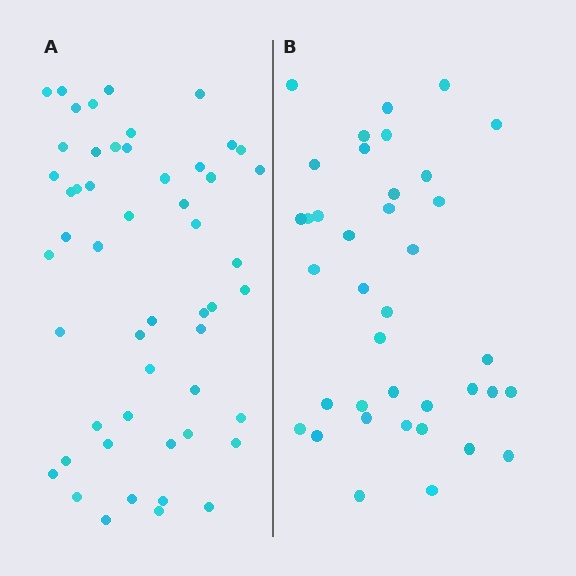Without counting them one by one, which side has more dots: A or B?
Region A (the left region) has more dots.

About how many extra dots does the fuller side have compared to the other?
Region A has approximately 15 more dots than region B.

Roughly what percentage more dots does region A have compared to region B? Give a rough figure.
About 35% more.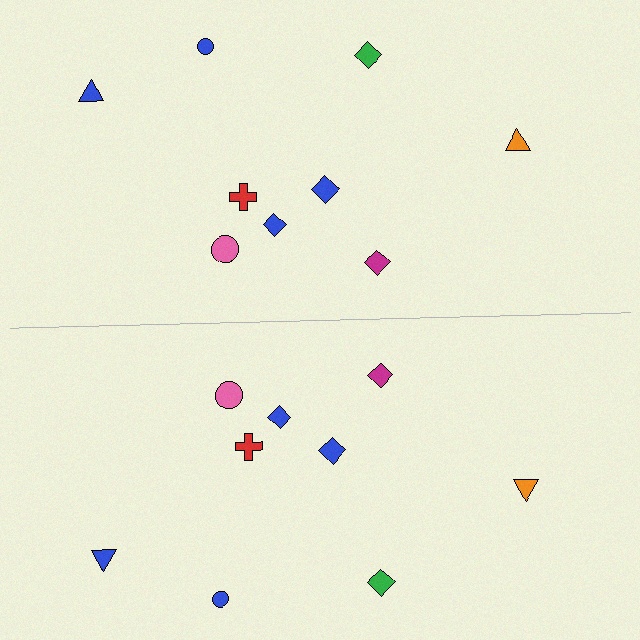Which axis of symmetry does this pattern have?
The pattern has a horizontal axis of symmetry running through the center of the image.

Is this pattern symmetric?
Yes, this pattern has bilateral (reflection) symmetry.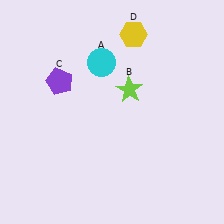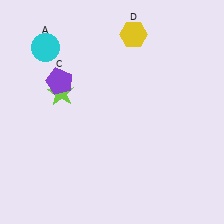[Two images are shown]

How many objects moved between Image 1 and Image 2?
2 objects moved between the two images.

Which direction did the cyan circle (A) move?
The cyan circle (A) moved left.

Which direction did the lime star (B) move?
The lime star (B) moved left.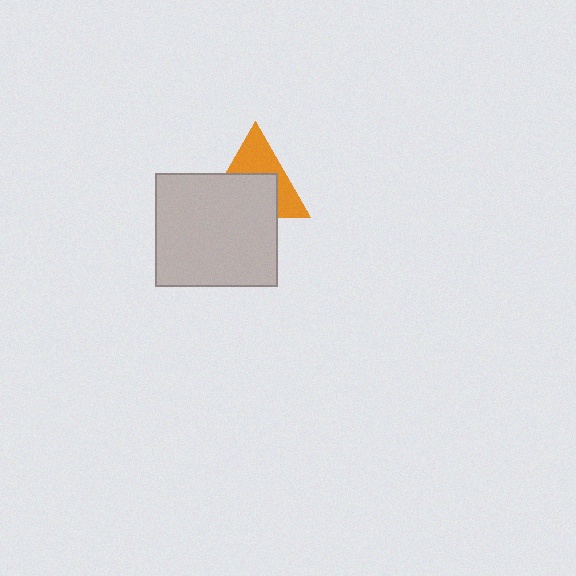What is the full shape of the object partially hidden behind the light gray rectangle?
The partially hidden object is an orange triangle.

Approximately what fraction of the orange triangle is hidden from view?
Roughly 53% of the orange triangle is hidden behind the light gray rectangle.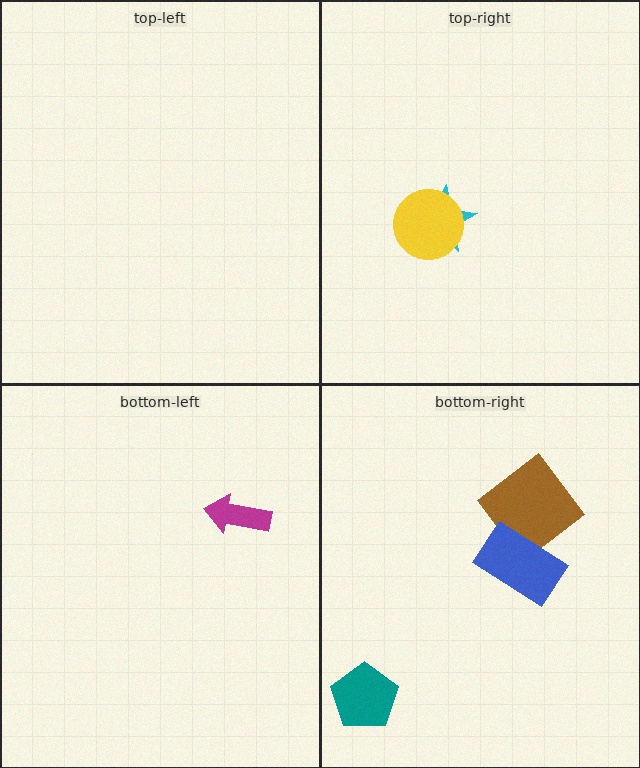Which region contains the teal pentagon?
The bottom-right region.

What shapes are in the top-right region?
The cyan star, the yellow circle.